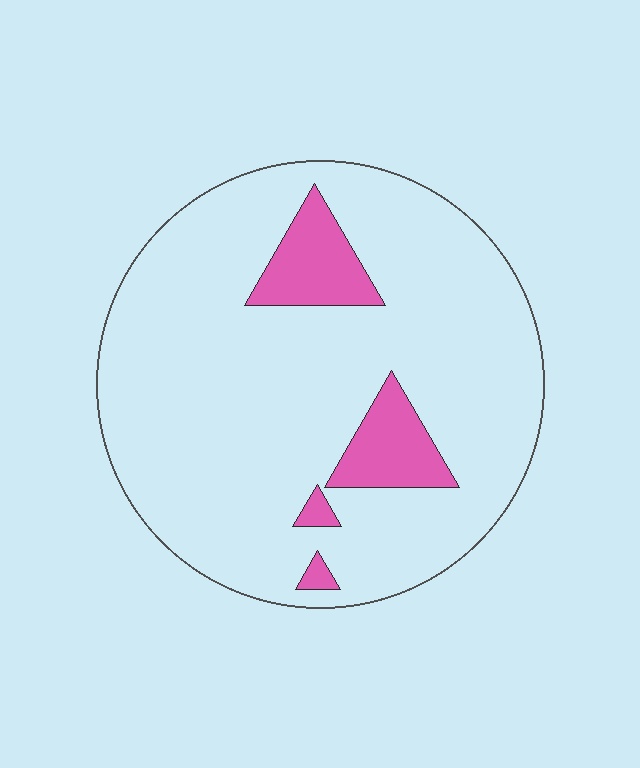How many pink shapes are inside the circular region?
4.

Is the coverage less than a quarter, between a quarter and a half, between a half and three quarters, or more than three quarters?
Less than a quarter.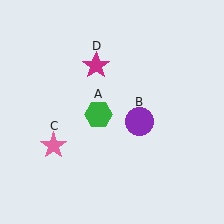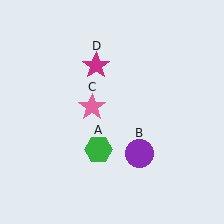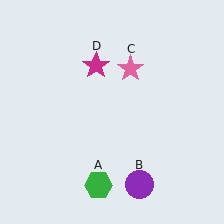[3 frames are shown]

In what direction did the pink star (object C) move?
The pink star (object C) moved up and to the right.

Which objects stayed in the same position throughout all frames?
Magenta star (object D) remained stationary.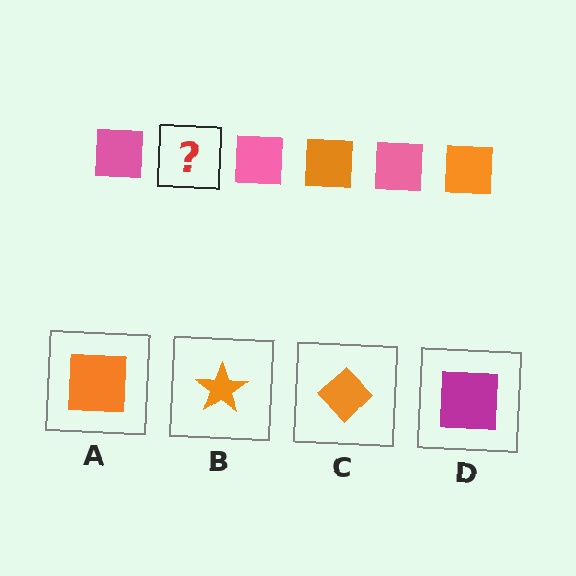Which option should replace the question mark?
Option A.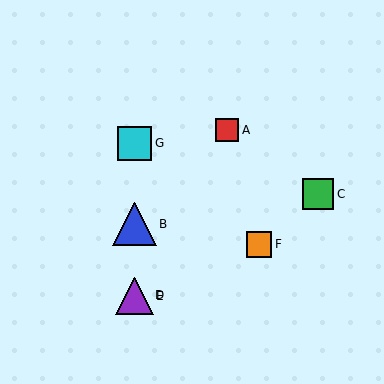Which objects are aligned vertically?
Objects B, D, E, G are aligned vertically.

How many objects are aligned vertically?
4 objects (B, D, E, G) are aligned vertically.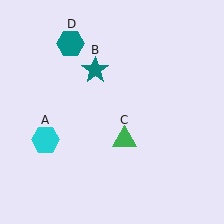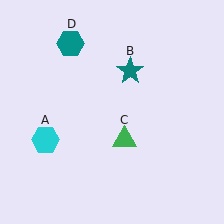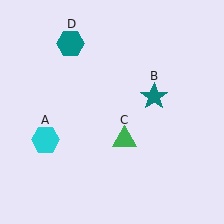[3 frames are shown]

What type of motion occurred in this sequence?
The teal star (object B) rotated clockwise around the center of the scene.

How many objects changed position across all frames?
1 object changed position: teal star (object B).